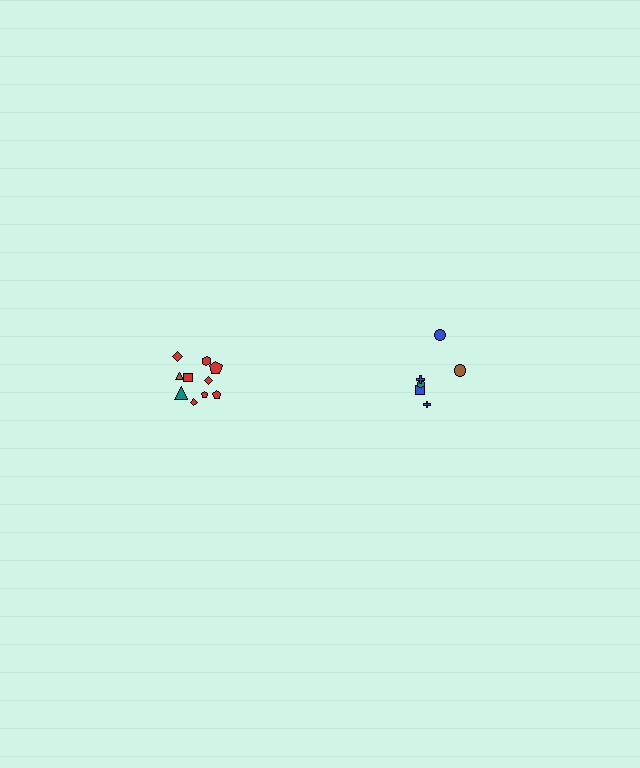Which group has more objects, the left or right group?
The left group.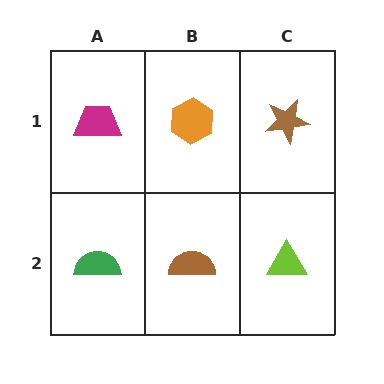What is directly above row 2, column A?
A magenta trapezoid.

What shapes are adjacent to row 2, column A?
A magenta trapezoid (row 1, column A), a brown semicircle (row 2, column B).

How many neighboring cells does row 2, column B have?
3.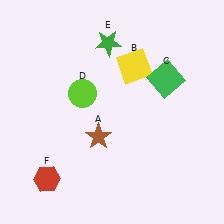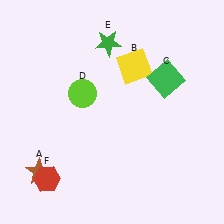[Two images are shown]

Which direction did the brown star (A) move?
The brown star (A) moved left.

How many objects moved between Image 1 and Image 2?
1 object moved between the two images.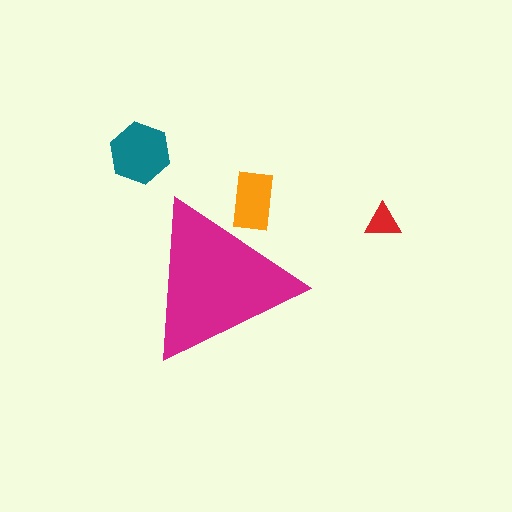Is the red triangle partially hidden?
No, the red triangle is fully visible.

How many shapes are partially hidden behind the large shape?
1 shape is partially hidden.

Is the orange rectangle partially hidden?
Yes, the orange rectangle is partially hidden behind the magenta triangle.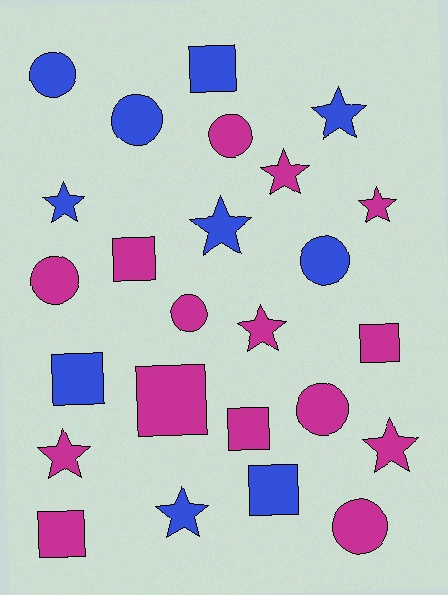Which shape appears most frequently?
Star, with 9 objects.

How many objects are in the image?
There are 25 objects.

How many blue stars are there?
There are 4 blue stars.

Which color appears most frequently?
Magenta, with 15 objects.